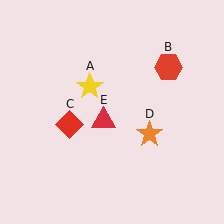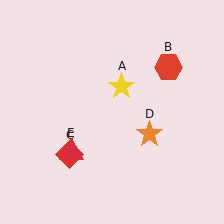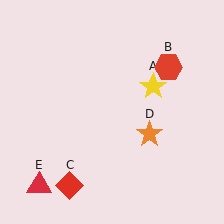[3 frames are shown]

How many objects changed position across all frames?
3 objects changed position: yellow star (object A), red diamond (object C), red triangle (object E).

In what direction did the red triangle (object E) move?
The red triangle (object E) moved down and to the left.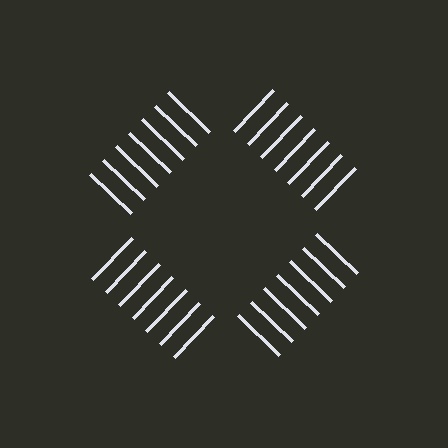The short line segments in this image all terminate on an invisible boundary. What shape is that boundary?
An illusory square — the line segments terminate on its edges but no continuous stroke is drawn.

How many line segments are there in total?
28 — 7 along each of the 4 edges.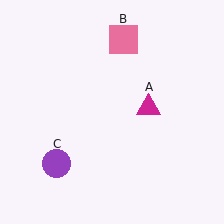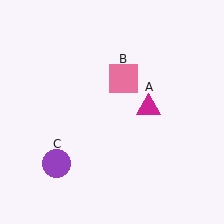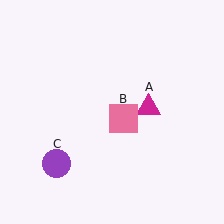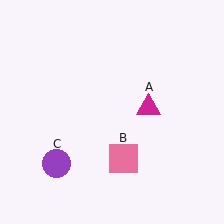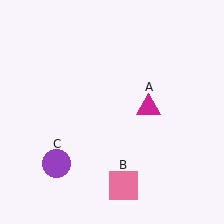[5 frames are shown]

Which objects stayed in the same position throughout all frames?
Magenta triangle (object A) and purple circle (object C) remained stationary.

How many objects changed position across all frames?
1 object changed position: pink square (object B).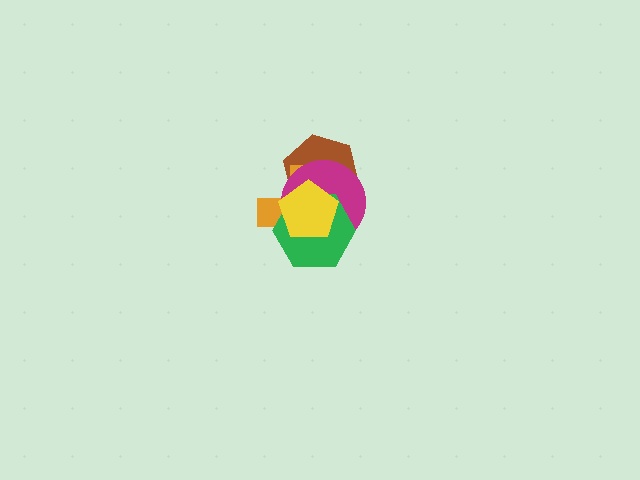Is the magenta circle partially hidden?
Yes, it is partially covered by another shape.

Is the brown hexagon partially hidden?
Yes, it is partially covered by another shape.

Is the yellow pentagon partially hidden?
No, no other shape covers it.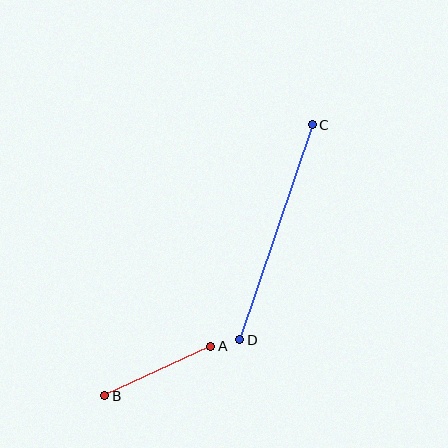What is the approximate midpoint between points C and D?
The midpoint is at approximately (276, 232) pixels.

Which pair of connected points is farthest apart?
Points C and D are farthest apart.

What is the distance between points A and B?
The distance is approximately 117 pixels.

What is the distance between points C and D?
The distance is approximately 227 pixels.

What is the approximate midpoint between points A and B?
The midpoint is at approximately (158, 371) pixels.